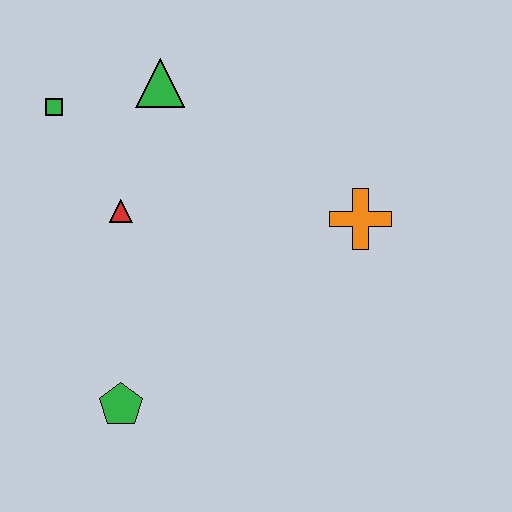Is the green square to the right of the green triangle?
No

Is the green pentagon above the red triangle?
No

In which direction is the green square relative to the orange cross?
The green square is to the left of the orange cross.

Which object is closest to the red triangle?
The green square is closest to the red triangle.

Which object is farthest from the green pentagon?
The green triangle is farthest from the green pentagon.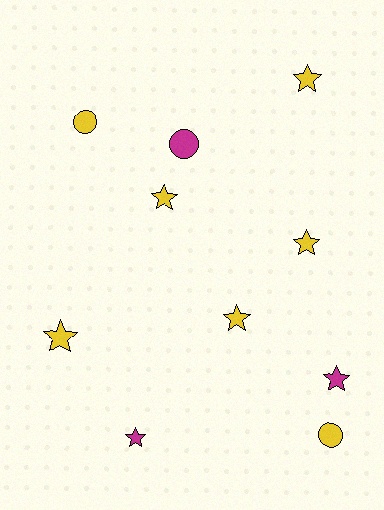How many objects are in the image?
There are 10 objects.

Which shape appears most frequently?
Star, with 7 objects.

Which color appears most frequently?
Yellow, with 7 objects.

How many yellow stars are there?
There are 5 yellow stars.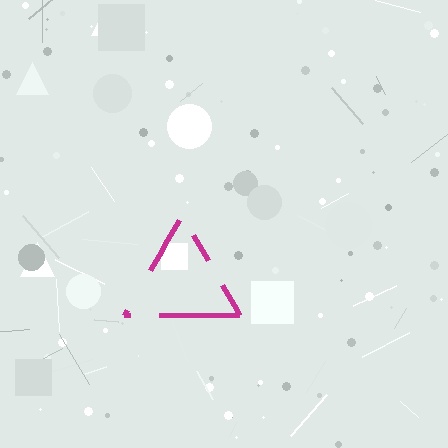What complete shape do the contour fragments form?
The contour fragments form a triangle.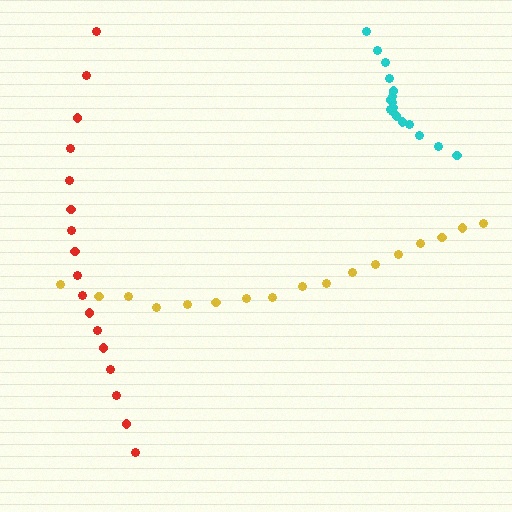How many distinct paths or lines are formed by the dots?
There are 3 distinct paths.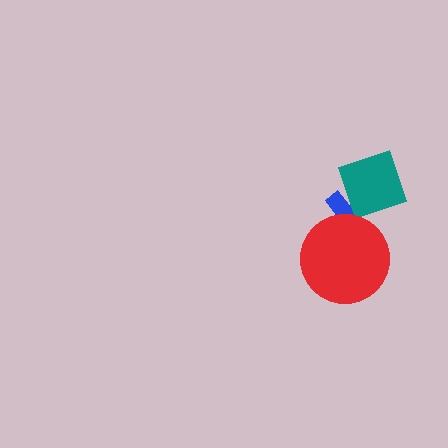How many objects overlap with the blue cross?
2 objects overlap with the blue cross.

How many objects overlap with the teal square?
1 object overlaps with the teal square.